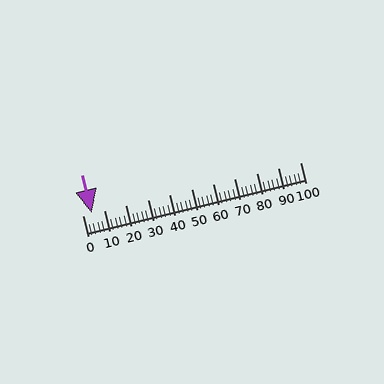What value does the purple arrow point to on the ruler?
The purple arrow points to approximately 4.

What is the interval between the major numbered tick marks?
The major tick marks are spaced 10 units apart.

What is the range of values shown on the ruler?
The ruler shows values from 0 to 100.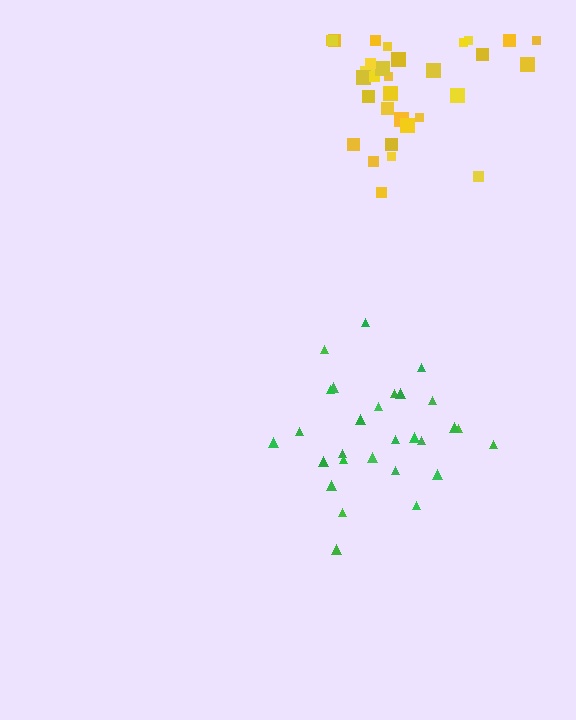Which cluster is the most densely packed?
Green.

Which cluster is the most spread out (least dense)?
Yellow.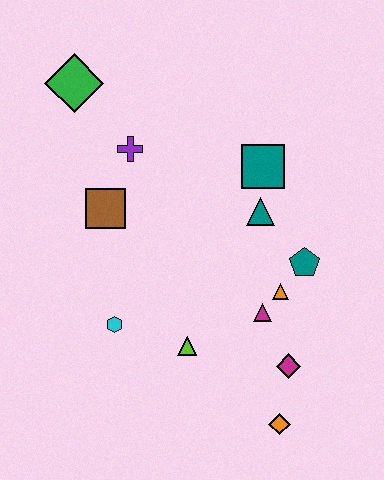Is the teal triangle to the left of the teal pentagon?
Yes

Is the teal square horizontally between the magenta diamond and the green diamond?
Yes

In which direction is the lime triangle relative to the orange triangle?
The lime triangle is to the left of the orange triangle.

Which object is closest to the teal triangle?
The teal square is closest to the teal triangle.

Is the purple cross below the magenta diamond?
No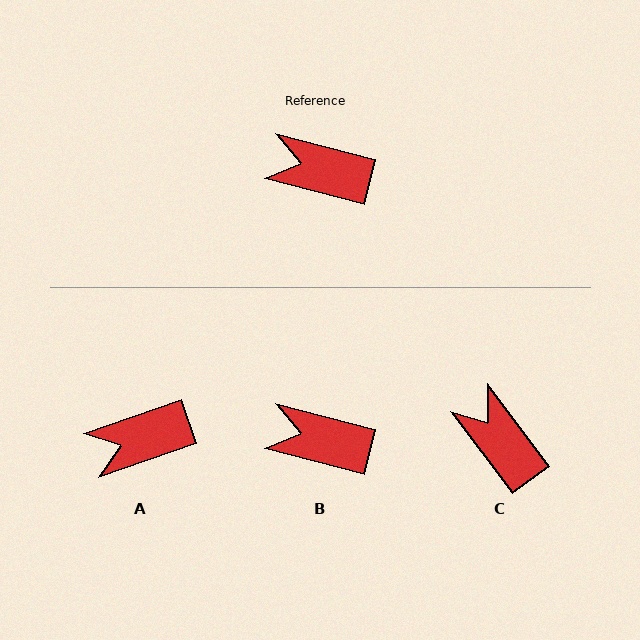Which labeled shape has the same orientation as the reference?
B.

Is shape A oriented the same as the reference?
No, it is off by about 34 degrees.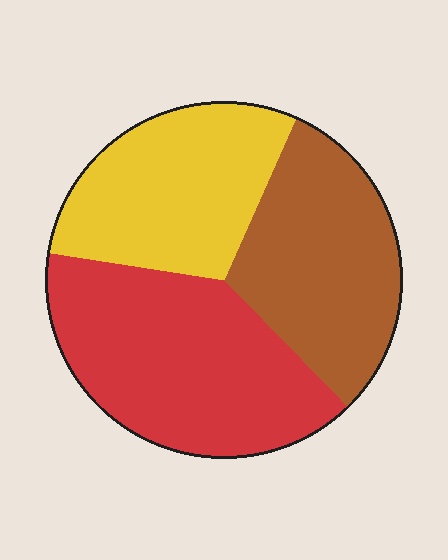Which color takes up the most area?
Red, at roughly 40%.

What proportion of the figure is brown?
Brown covers 31% of the figure.